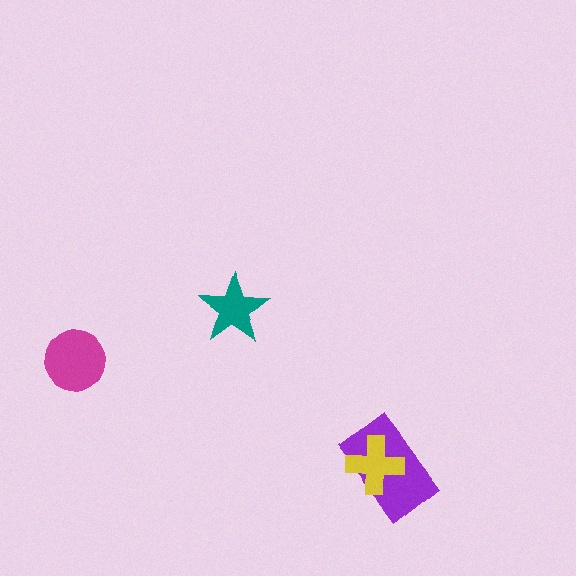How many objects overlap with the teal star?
0 objects overlap with the teal star.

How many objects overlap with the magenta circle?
0 objects overlap with the magenta circle.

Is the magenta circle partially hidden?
No, no other shape covers it.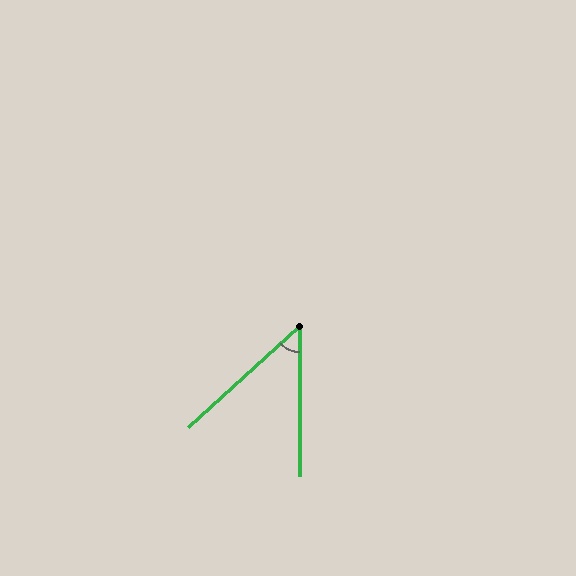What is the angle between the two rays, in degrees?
Approximately 47 degrees.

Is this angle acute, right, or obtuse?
It is acute.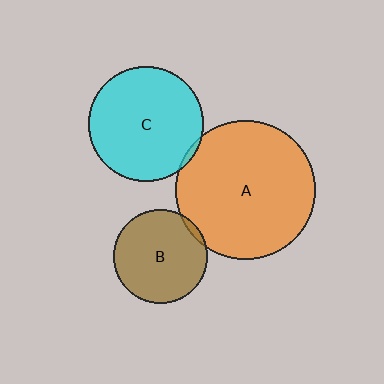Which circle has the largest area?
Circle A (orange).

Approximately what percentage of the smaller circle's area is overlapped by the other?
Approximately 5%.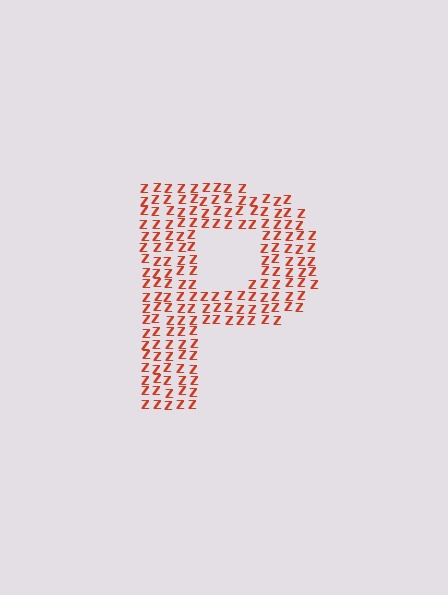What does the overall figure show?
The overall figure shows the letter P.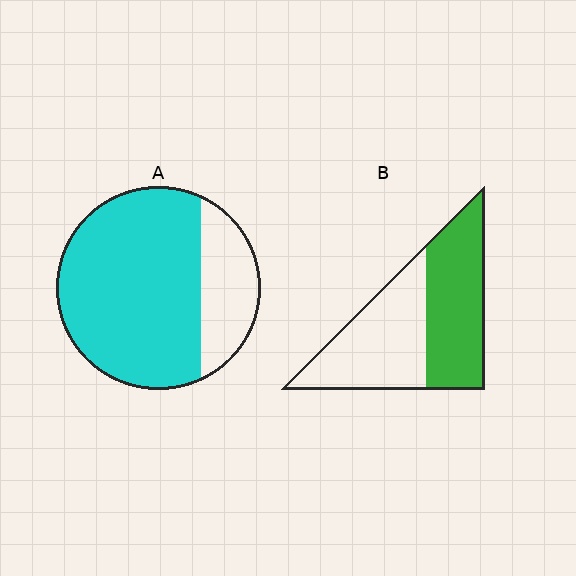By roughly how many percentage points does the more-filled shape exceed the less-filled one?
By roughly 25 percentage points (A over B).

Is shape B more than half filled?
Roughly half.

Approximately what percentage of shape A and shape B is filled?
A is approximately 75% and B is approximately 50%.